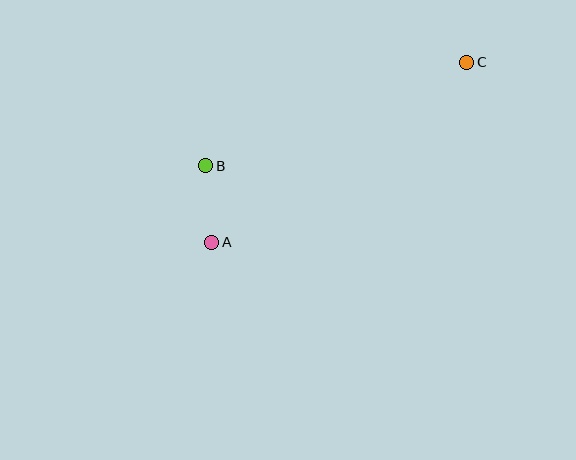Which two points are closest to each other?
Points A and B are closest to each other.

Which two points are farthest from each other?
Points A and C are farthest from each other.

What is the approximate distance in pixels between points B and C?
The distance between B and C is approximately 281 pixels.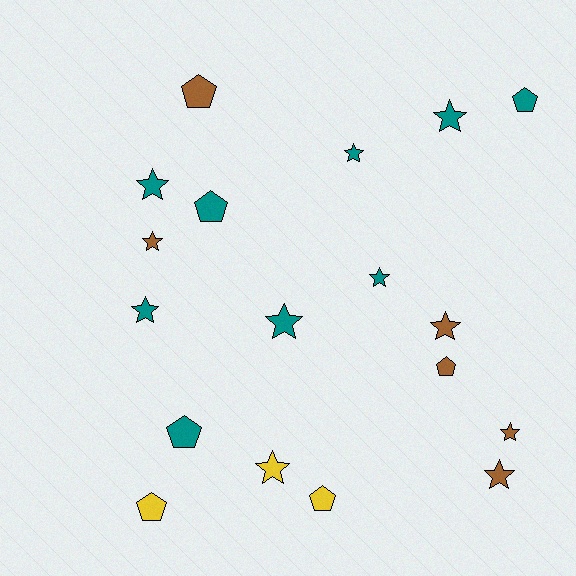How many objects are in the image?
There are 18 objects.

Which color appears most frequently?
Teal, with 9 objects.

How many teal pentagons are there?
There are 3 teal pentagons.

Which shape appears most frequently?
Star, with 11 objects.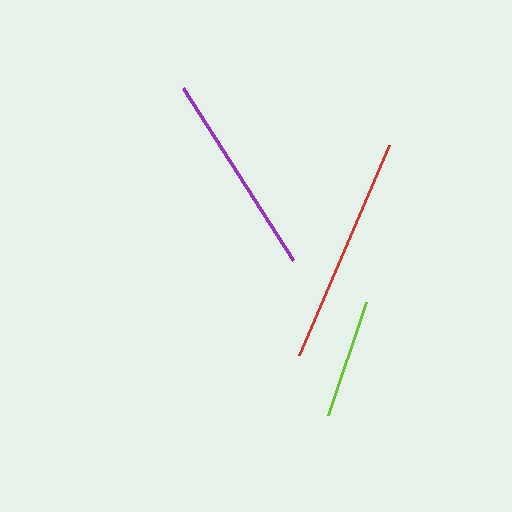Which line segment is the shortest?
The lime line is the shortest at approximately 119 pixels.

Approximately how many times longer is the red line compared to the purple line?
The red line is approximately 1.1 times the length of the purple line.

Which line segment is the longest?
The red line is the longest at approximately 228 pixels.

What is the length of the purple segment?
The purple segment is approximately 204 pixels long.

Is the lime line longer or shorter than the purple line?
The purple line is longer than the lime line.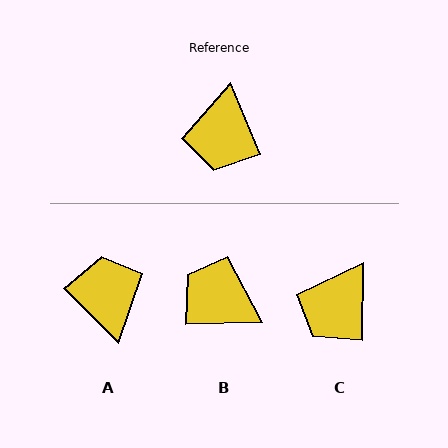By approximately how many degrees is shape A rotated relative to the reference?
Approximately 158 degrees clockwise.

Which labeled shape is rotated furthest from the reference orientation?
A, about 158 degrees away.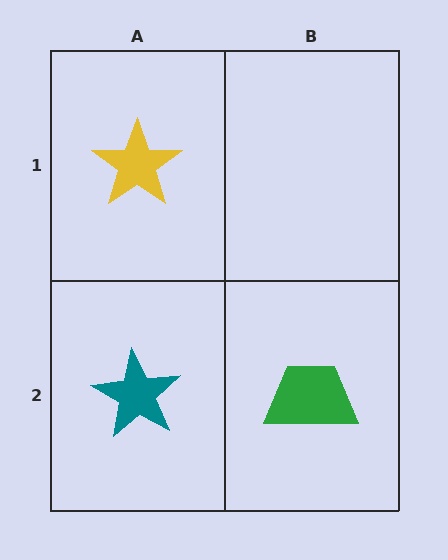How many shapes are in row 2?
2 shapes.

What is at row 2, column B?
A green trapezoid.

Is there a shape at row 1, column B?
No, that cell is empty.